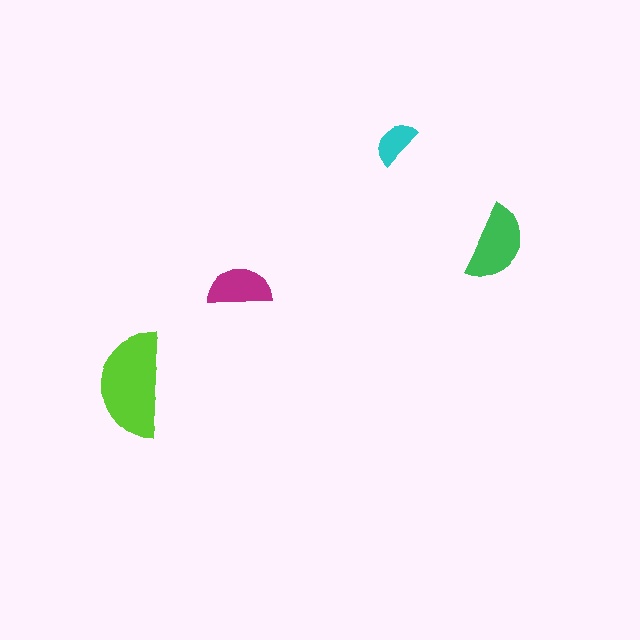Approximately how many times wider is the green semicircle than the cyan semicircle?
About 1.5 times wider.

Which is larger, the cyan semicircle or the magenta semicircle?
The magenta one.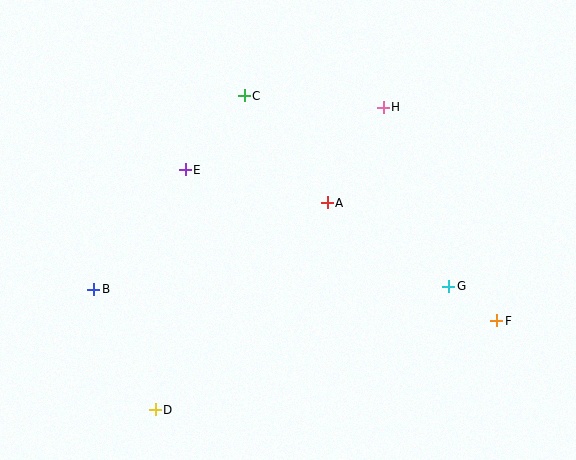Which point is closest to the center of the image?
Point A at (327, 203) is closest to the center.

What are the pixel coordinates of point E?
Point E is at (185, 170).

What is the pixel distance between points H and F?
The distance between H and F is 241 pixels.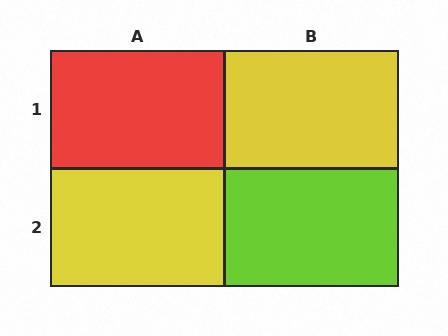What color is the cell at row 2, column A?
Yellow.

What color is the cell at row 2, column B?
Lime.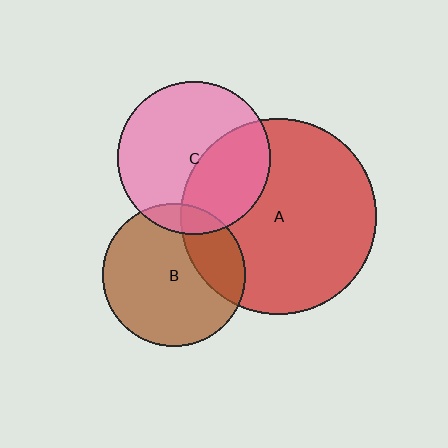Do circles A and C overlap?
Yes.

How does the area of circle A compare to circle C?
Approximately 1.6 times.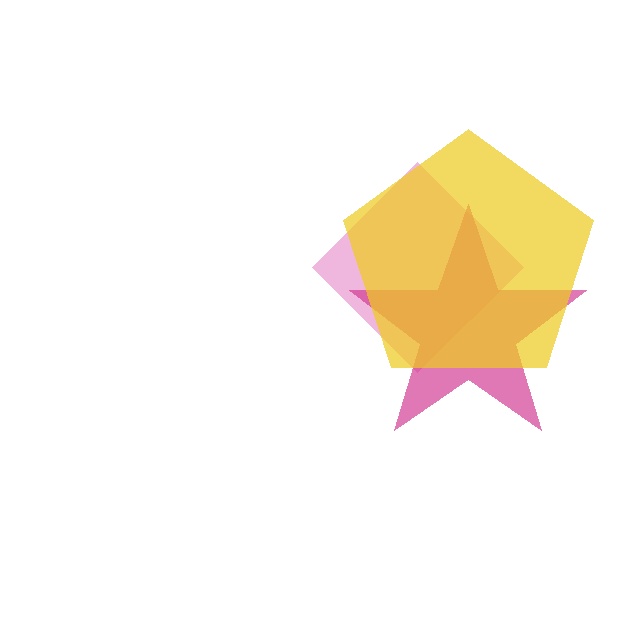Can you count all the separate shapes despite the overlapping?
Yes, there are 3 separate shapes.